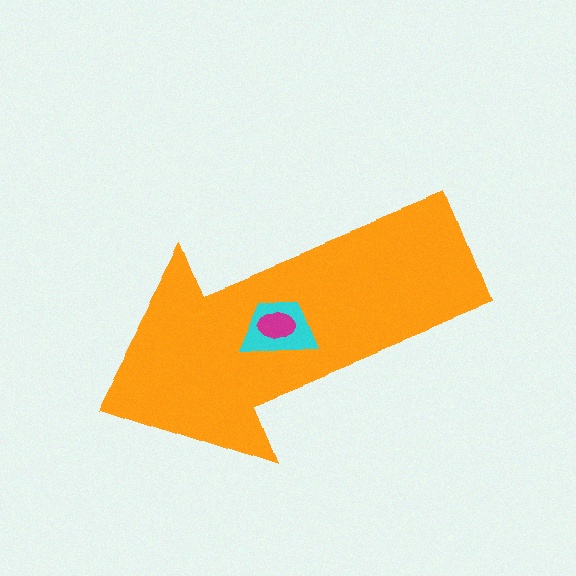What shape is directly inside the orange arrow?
The cyan trapezoid.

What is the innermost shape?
The magenta ellipse.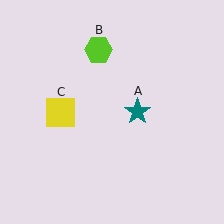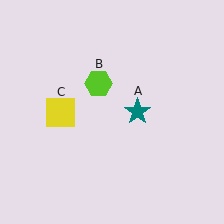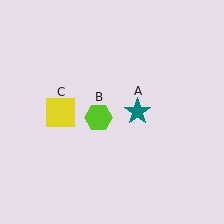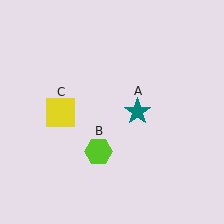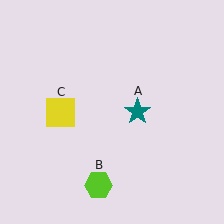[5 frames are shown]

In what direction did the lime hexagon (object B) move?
The lime hexagon (object B) moved down.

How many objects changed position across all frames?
1 object changed position: lime hexagon (object B).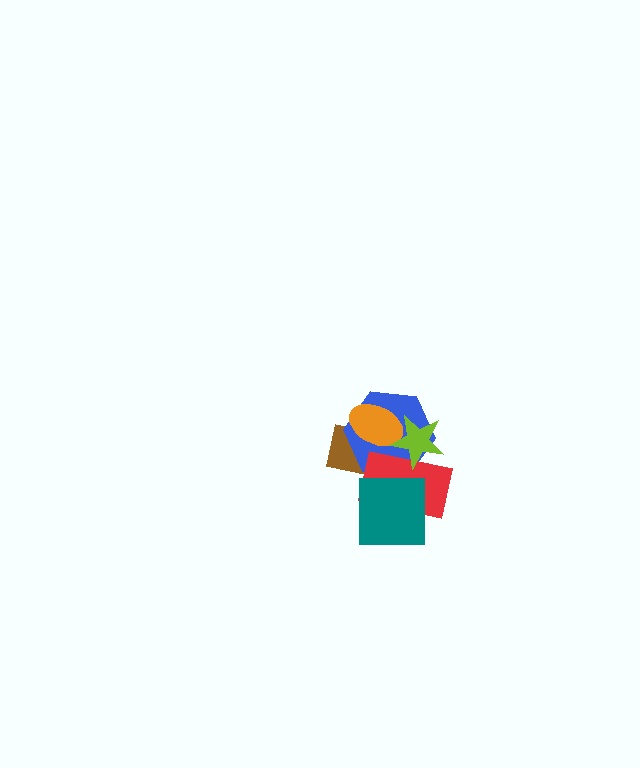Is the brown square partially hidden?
Yes, it is partially covered by another shape.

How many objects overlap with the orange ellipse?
3 objects overlap with the orange ellipse.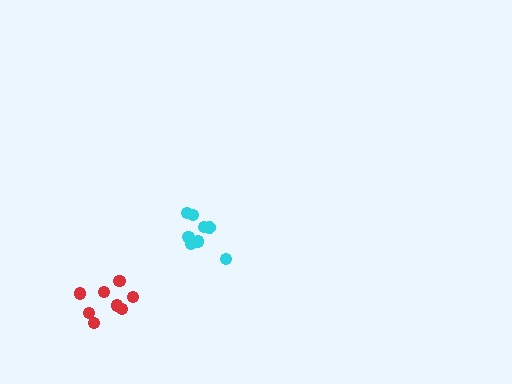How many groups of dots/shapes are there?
There are 2 groups.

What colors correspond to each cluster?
The clusters are colored: cyan, red.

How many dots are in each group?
Group 1: 8 dots, Group 2: 8 dots (16 total).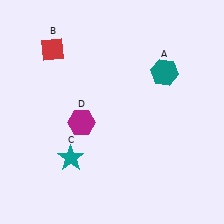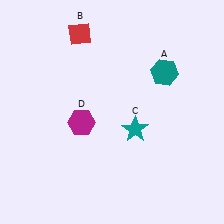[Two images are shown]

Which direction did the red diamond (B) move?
The red diamond (B) moved right.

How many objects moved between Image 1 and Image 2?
2 objects moved between the two images.